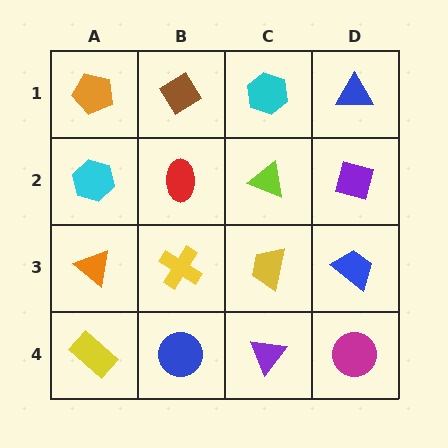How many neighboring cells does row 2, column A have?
3.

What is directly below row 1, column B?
A red ellipse.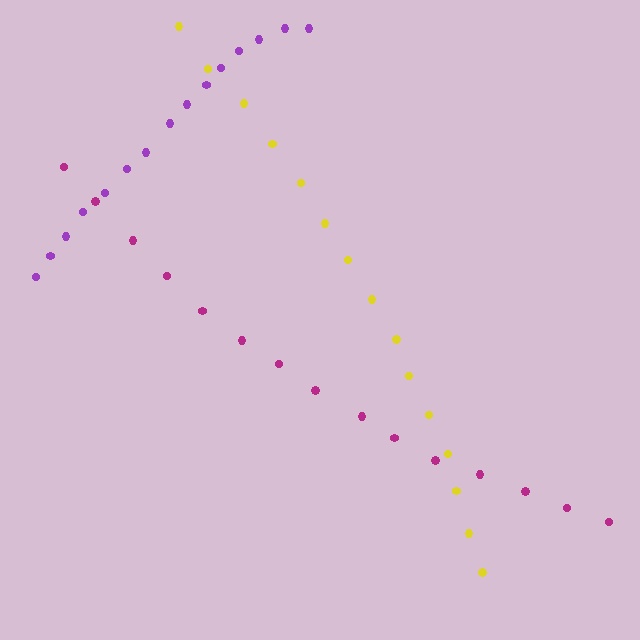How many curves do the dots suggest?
There are 3 distinct paths.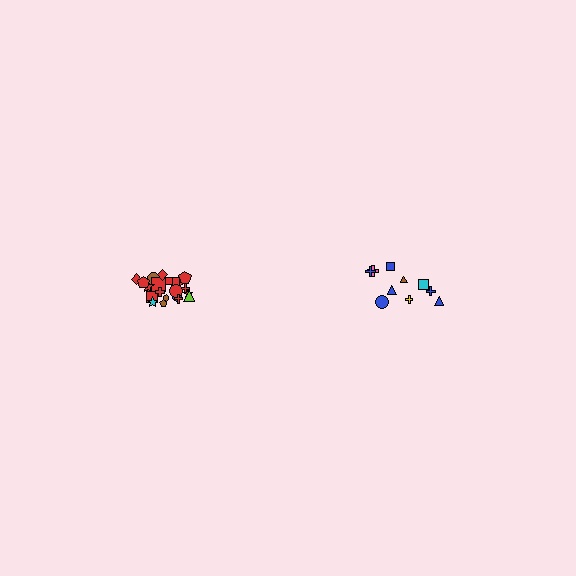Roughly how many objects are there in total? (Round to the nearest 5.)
Roughly 30 objects in total.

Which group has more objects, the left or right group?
The left group.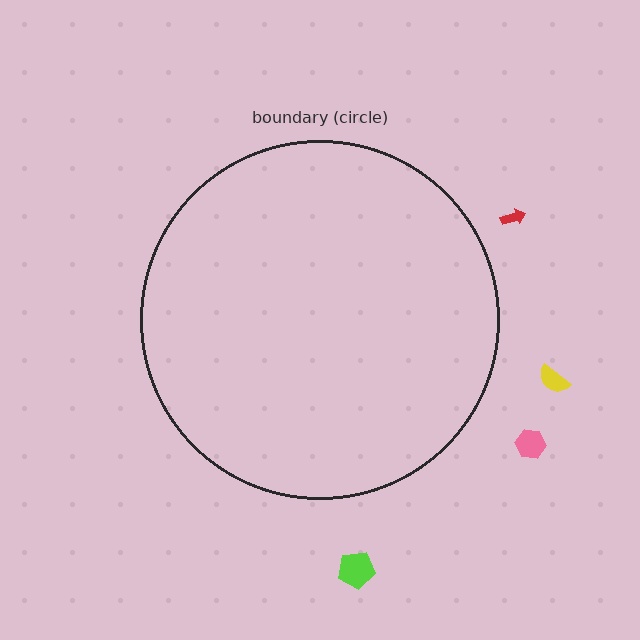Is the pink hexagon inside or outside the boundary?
Outside.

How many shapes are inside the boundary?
0 inside, 4 outside.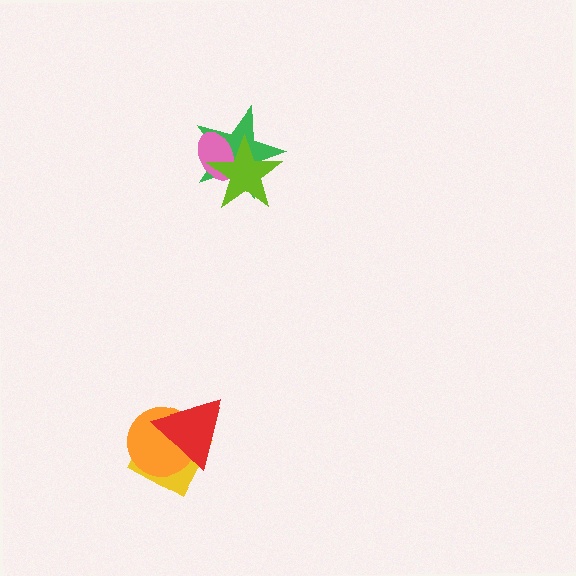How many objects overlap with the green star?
2 objects overlap with the green star.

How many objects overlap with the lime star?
2 objects overlap with the lime star.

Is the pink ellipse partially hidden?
Yes, it is partially covered by another shape.